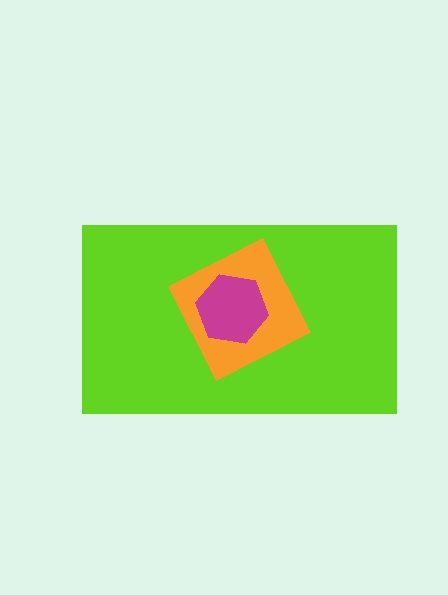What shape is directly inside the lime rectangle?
The orange square.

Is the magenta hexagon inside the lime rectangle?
Yes.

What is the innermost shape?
The magenta hexagon.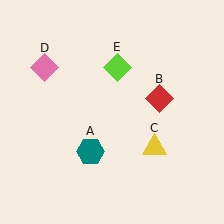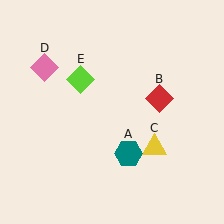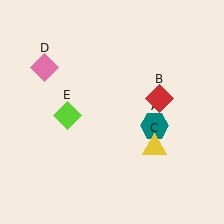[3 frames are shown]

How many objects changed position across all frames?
2 objects changed position: teal hexagon (object A), lime diamond (object E).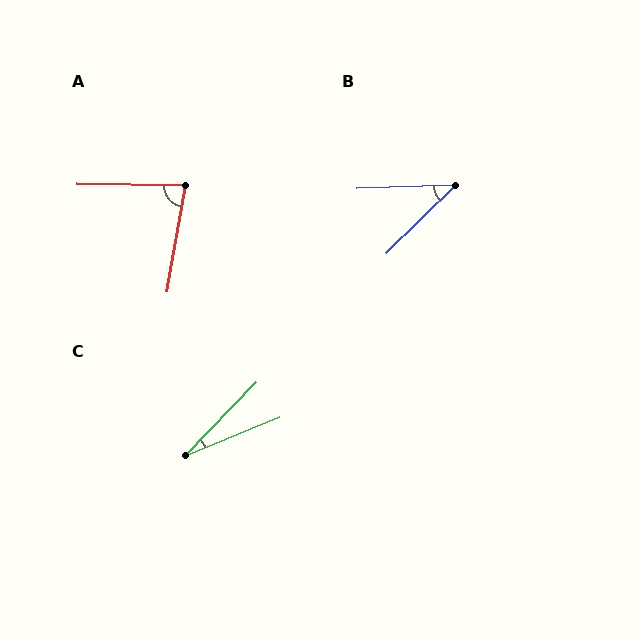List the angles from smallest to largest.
C (24°), B (42°), A (81°).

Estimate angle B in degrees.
Approximately 42 degrees.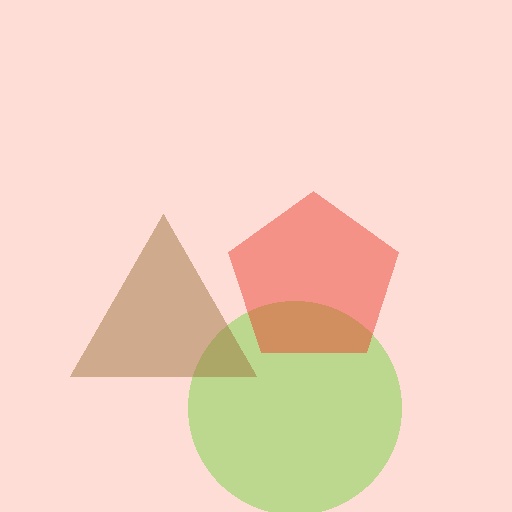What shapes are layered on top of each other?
The layered shapes are: a lime circle, a red pentagon, a brown triangle.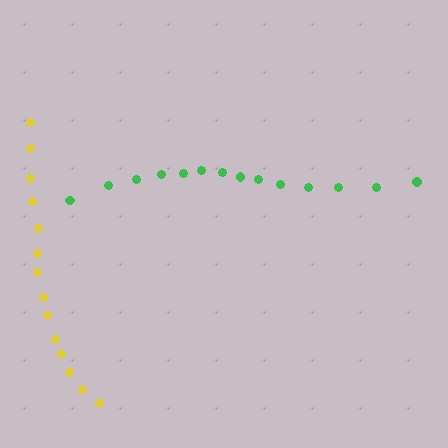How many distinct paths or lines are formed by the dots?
There are 2 distinct paths.